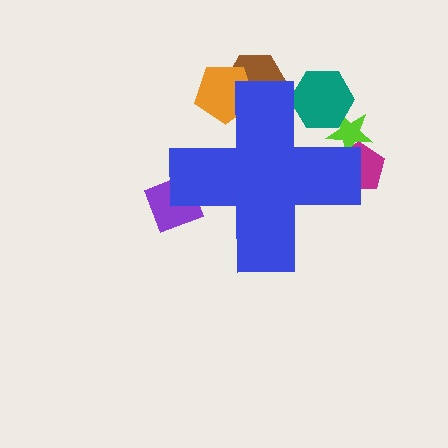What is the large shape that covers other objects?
A blue cross.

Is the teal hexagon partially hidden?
Yes, the teal hexagon is partially hidden behind the blue cross.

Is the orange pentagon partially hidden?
Yes, the orange pentagon is partially hidden behind the blue cross.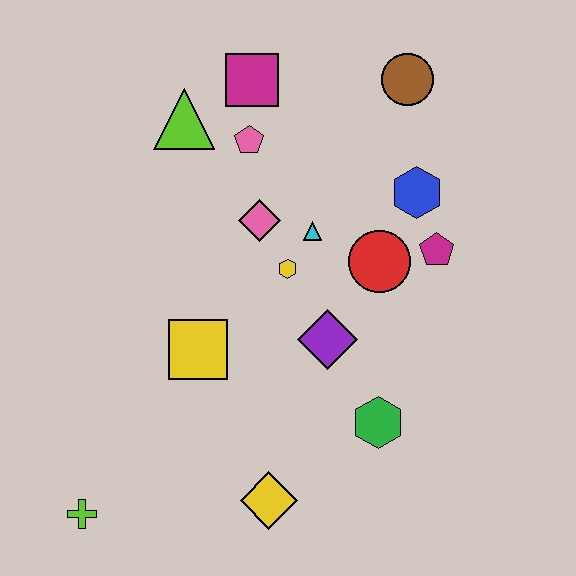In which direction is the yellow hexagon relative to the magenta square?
The yellow hexagon is below the magenta square.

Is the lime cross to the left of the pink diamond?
Yes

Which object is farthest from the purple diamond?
The lime cross is farthest from the purple diamond.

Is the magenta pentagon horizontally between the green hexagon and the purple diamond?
No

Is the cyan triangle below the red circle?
No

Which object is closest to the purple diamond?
The yellow hexagon is closest to the purple diamond.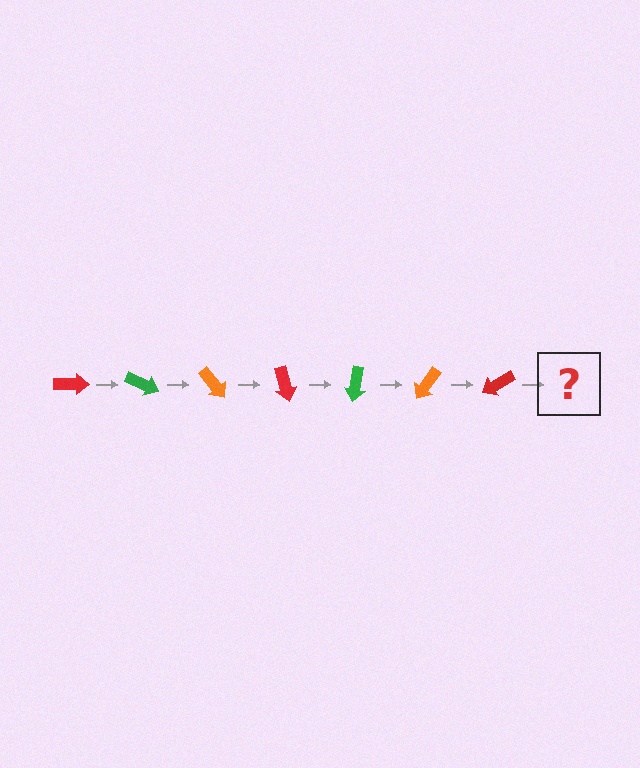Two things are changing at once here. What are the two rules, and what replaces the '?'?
The two rules are that it rotates 25 degrees each step and the color cycles through red, green, and orange. The '?' should be a green arrow, rotated 175 degrees from the start.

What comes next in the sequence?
The next element should be a green arrow, rotated 175 degrees from the start.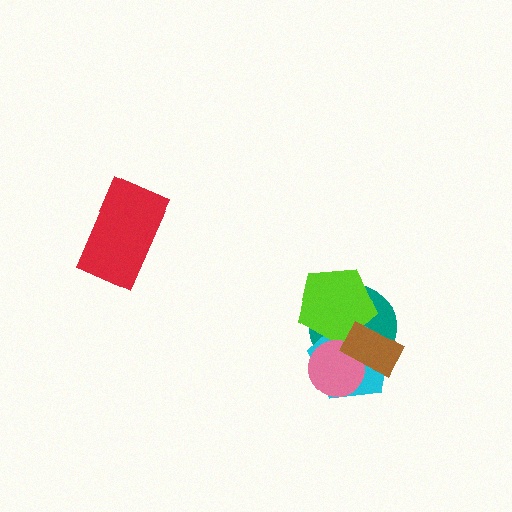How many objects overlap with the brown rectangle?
4 objects overlap with the brown rectangle.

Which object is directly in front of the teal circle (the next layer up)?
The cyan pentagon is directly in front of the teal circle.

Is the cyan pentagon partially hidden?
Yes, it is partially covered by another shape.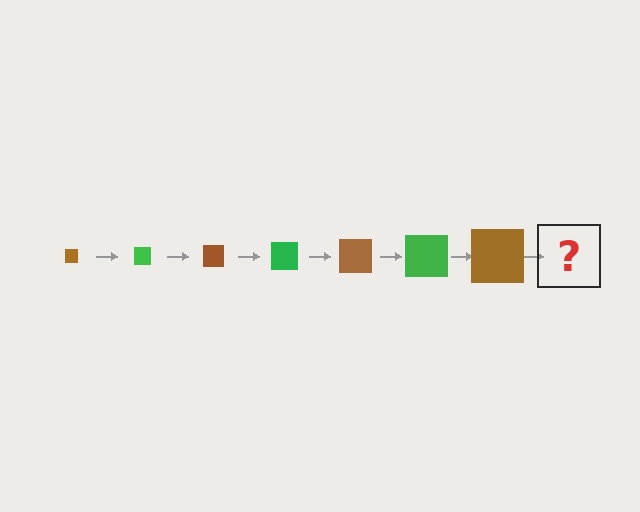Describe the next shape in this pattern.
It should be a green square, larger than the previous one.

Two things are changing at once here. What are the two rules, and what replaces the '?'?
The two rules are that the square grows larger each step and the color cycles through brown and green. The '?' should be a green square, larger than the previous one.